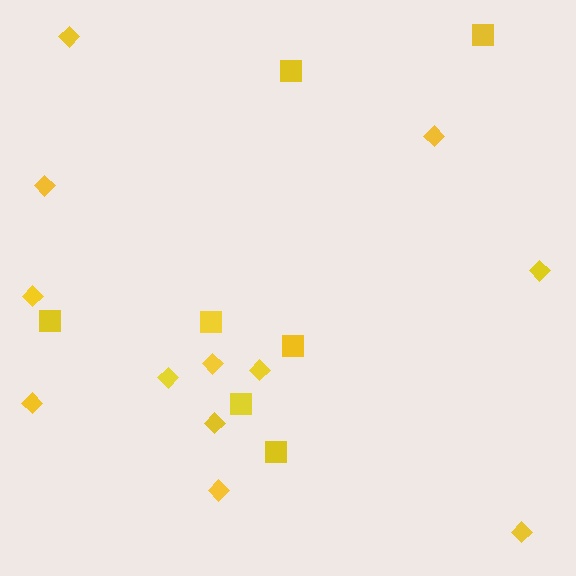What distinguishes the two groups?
There are 2 groups: one group of diamonds (12) and one group of squares (7).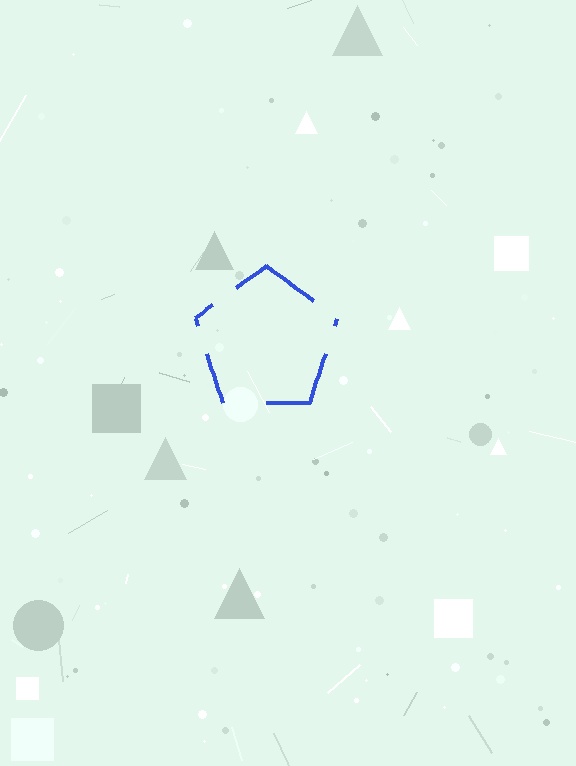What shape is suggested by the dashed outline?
The dashed outline suggests a pentagon.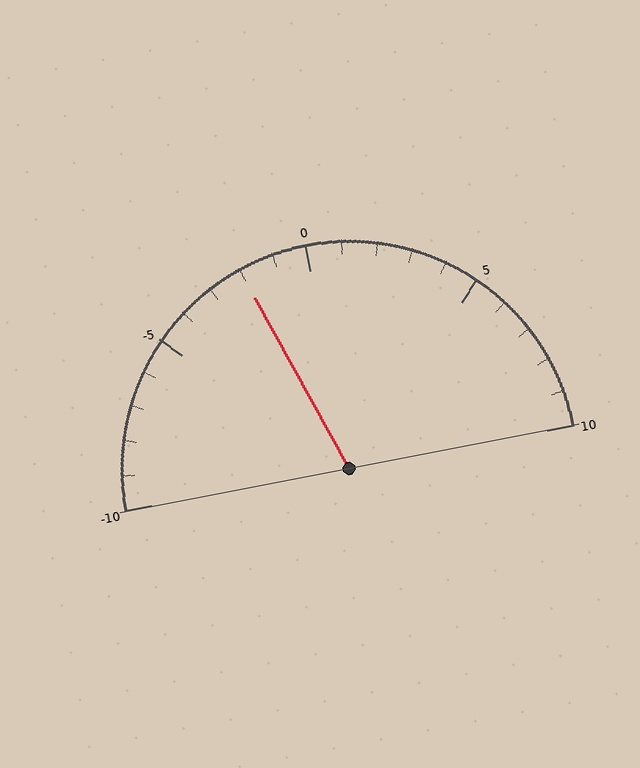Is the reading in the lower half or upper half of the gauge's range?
The reading is in the lower half of the range (-10 to 10).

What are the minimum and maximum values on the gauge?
The gauge ranges from -10 to 10.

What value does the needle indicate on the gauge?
The needle indicates approximately -2.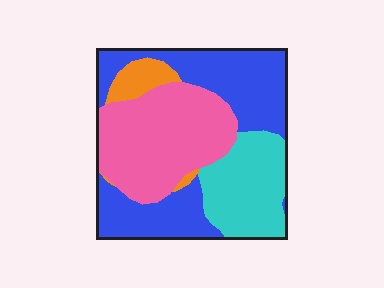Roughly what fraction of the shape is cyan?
Cyan takes up about one fifth (1/5) of the shape.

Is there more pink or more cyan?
Pink.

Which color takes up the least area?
Orange, at roughly 5%.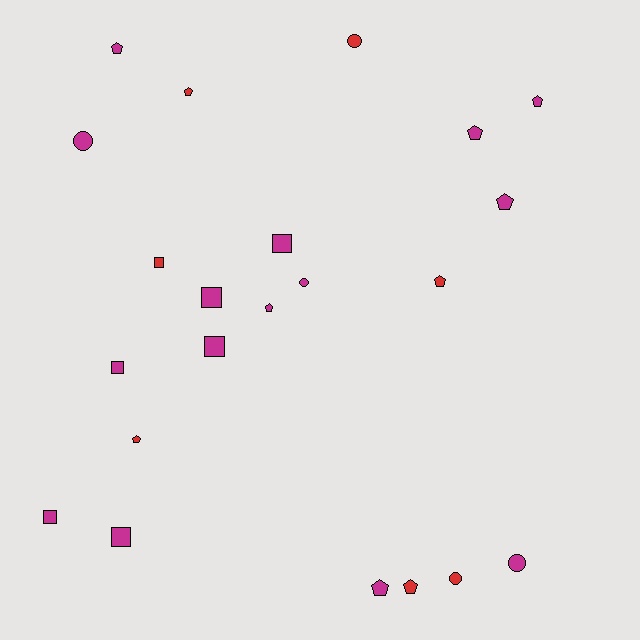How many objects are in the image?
There are 22 objects.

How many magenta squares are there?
There are 6 magenta squares.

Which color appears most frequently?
Magenta, with 15 objects.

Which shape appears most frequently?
Pentagon, with 10 objects.